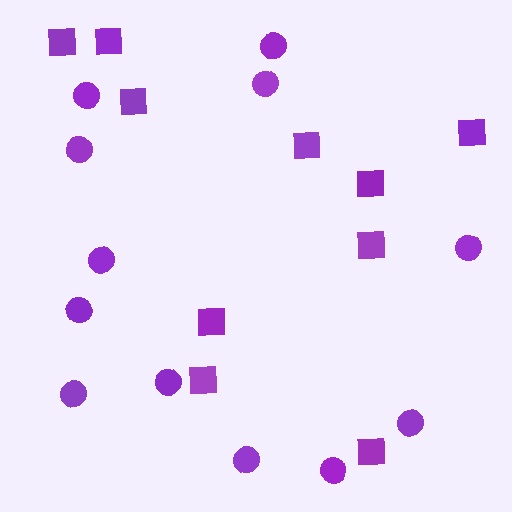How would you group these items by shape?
There are 2 groups: one group of squares (10) and one group of circles (12).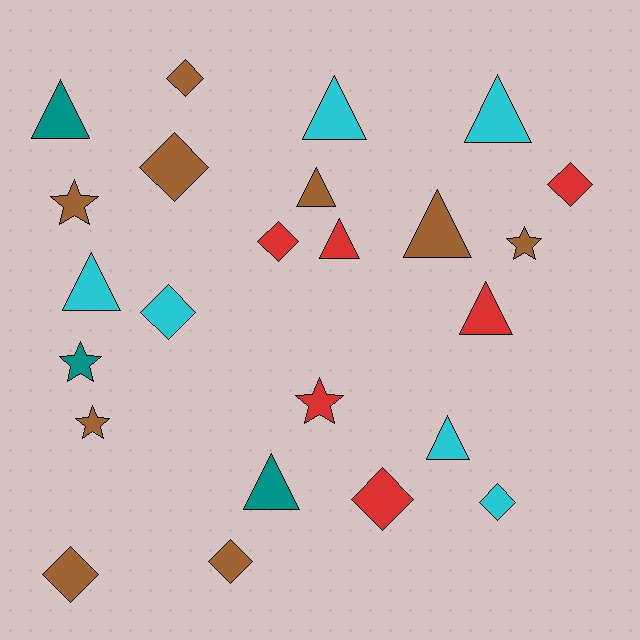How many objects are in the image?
There are 24 objects.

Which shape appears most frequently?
Triangle, with 10 objects.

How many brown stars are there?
There are 3 brown stars.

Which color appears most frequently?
Brown, with 9 objects.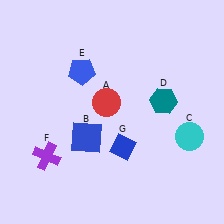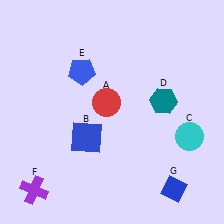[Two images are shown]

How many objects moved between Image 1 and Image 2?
2 objects moved between the two images.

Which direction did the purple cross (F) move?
The purple cross (F) moved down.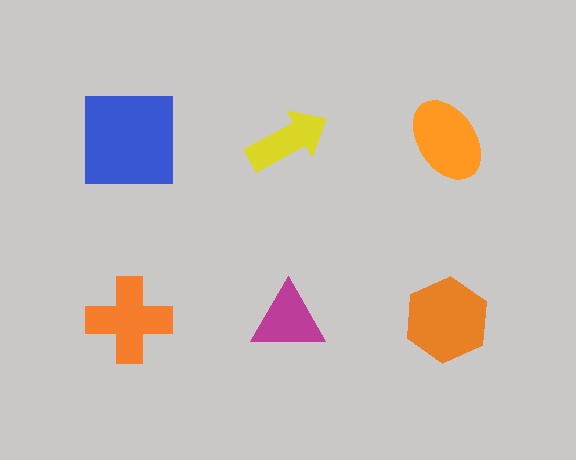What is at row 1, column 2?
A yellow arrow.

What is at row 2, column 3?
An orange hexagon.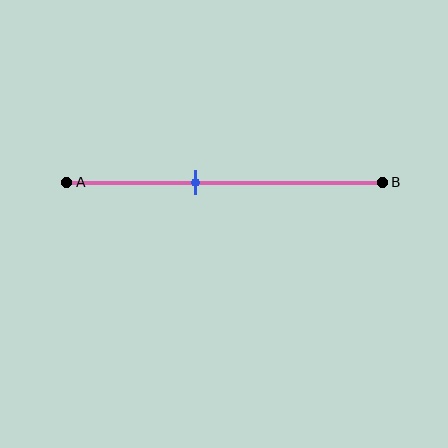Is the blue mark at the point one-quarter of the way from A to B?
No, the mark is at about 40% from A, not at the 25% one-quarter point.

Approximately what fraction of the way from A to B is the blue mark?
The blue mark is approximately 40% of the way from A to B.